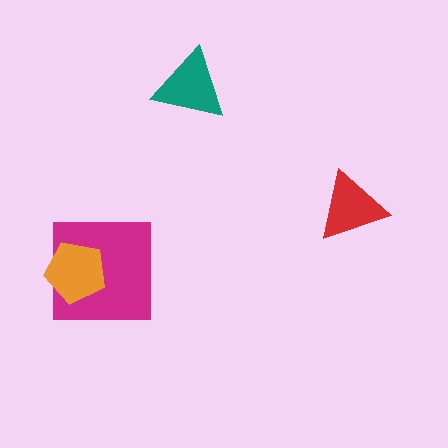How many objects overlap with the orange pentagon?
1 object overlaps with the orange pentagon.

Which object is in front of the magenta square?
The orange pentagon is in front of the magenta square.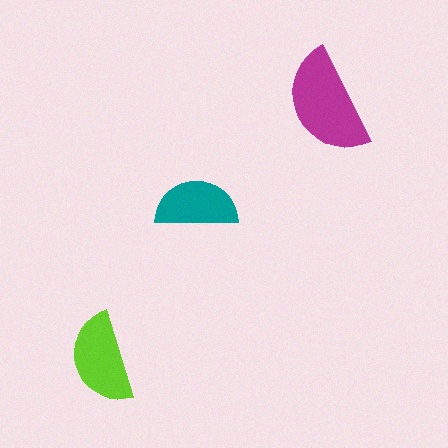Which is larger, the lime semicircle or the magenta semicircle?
The magenta one.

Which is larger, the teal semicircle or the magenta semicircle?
The magenta one.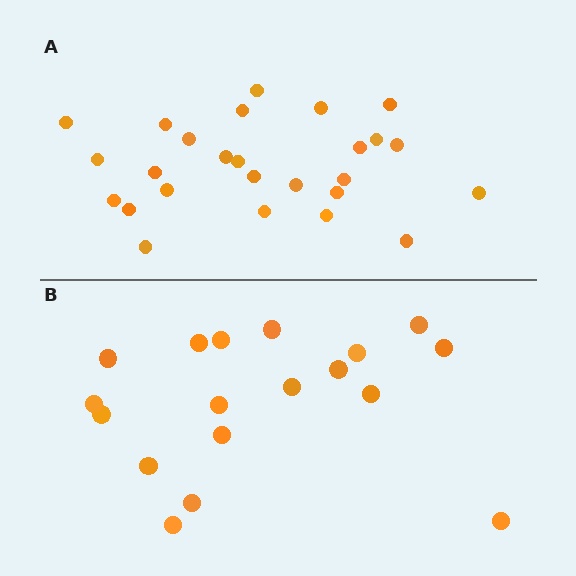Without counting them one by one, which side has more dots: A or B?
Region A (the top region) has more dots.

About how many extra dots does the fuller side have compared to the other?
Region A has roughly 8 or so more dots than region B.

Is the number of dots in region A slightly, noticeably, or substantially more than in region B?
Region A has noticeably more, but not dramatically so. The ratio is roughly 1.4 to 1.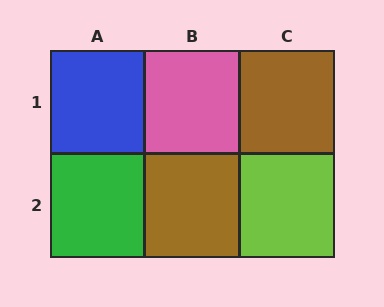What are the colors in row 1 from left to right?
Blue, pink, brown.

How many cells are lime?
1 cell is lime.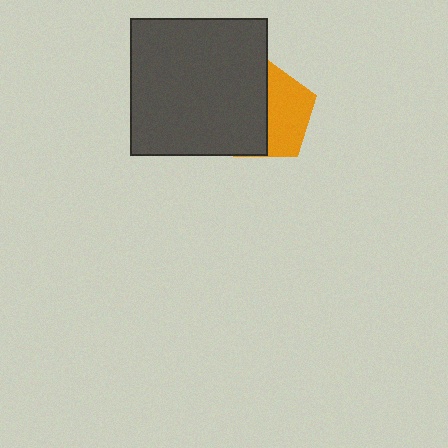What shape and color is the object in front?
The object in front is a dark gray square.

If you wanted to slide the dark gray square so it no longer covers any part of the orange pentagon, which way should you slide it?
Slide it left — that is the most direct way to separate the two shapes.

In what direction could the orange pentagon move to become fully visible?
The orange pentagon could move right. That would shift it out from behind the dark gray square entirely.